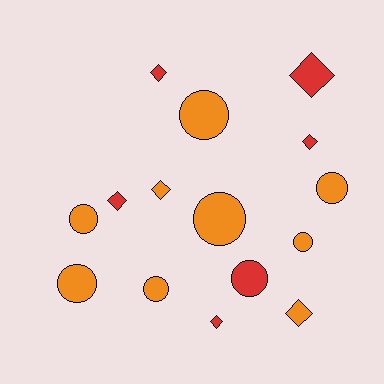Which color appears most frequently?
Orange, with 9 objects.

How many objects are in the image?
There are 15 objects.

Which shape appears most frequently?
Circle, with 8 objects.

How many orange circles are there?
There are 7 orange circles.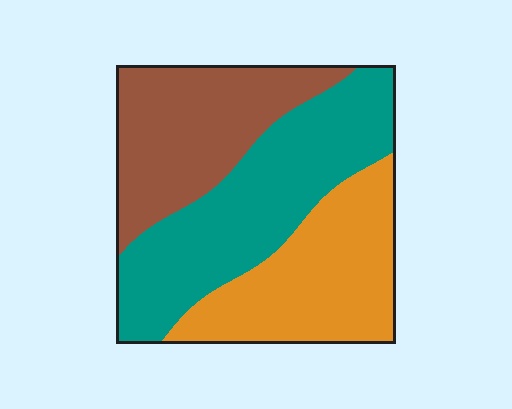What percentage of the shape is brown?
Brown covers 30% of the shape.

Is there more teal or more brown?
Teal.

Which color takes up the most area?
Teal, at roughly 40%.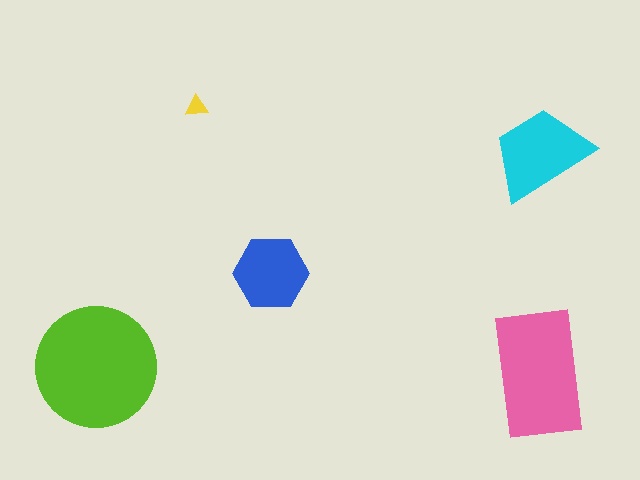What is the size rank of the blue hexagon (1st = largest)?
4th.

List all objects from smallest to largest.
The yellow triangle, the blue hexagon, the cyan trapezoid, the pink rectangle, the lime circle.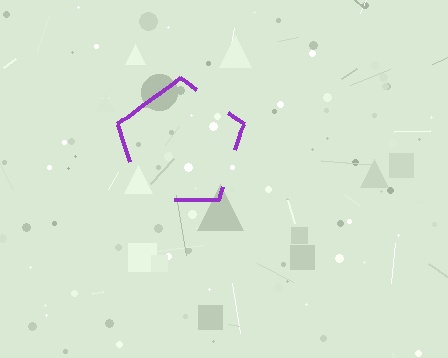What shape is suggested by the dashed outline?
The dashed outline suggests a pentagon.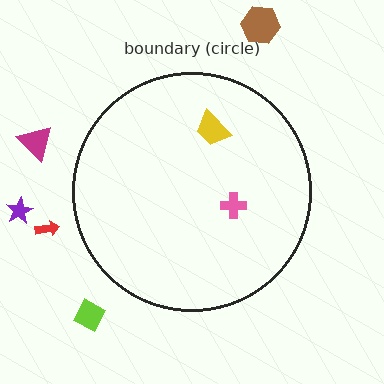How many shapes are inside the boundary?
2 inside, 5 outside.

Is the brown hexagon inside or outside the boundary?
Outside.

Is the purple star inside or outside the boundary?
Outside.